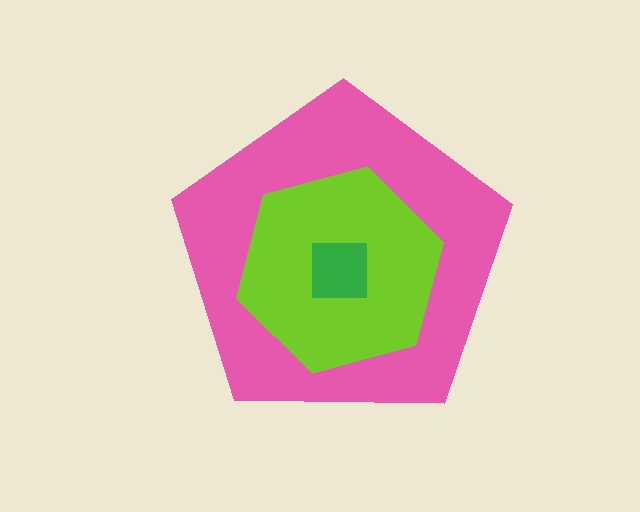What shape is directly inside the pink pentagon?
The lime hexagon.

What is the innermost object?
The green square.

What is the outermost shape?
The pink pentagon.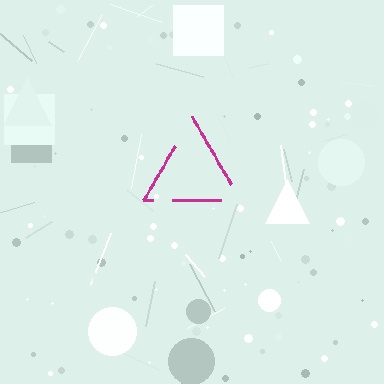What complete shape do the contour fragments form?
The contour fragments form a triangle.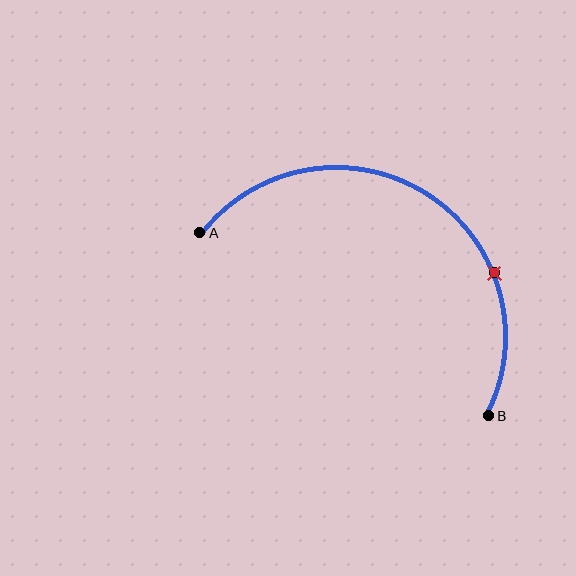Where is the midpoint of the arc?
The arc midpoint is the point on the curve farthest from the straight line joining A and B. It sits above that line.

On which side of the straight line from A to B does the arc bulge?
The arc bulges above the straight line connecting A and B.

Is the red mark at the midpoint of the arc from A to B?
No. The red mark lies on the arc but is closer to endpoint B. The arc midpoint would be at the point on the curve equidistant along the arc from both A and B.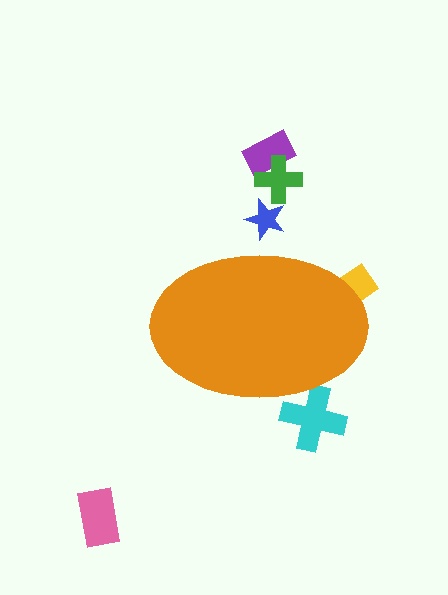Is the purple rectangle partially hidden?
No, the purple rectangle is fully visible.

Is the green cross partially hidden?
No, the green cross is fully visible.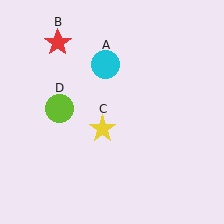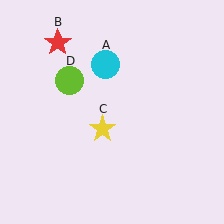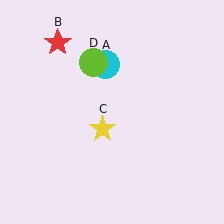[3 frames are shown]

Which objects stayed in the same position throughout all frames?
Cyan circle (object A) and red star (object B) and yellow star (object C) remained stationary.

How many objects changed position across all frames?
1 object changed position: lime circle (object D).